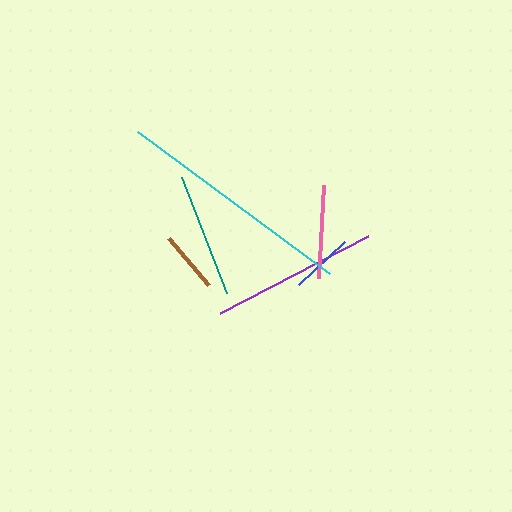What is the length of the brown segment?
The brown segment is approximately 62 pixels long.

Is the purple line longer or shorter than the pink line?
The purple line is longer than the pink line.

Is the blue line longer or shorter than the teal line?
The teal line is longer than the blue line.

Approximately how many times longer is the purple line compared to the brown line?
The purple line is approximately 2.7 times the length of the brown line.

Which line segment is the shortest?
The brown line is the shortest at approximately 62 pixels.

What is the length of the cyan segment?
The cyan segment is approximately 239 pixels long.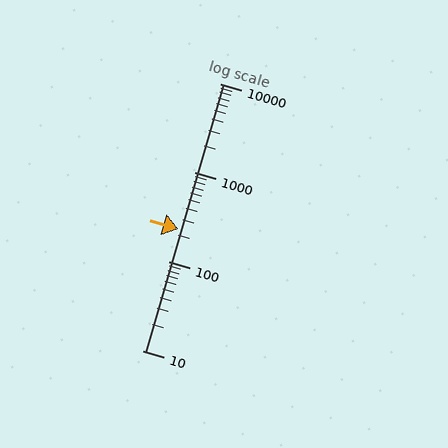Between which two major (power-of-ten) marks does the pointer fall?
The pointer is between 100 and 1000.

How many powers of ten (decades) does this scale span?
The scale spans 3 decades, from 10 to 10000.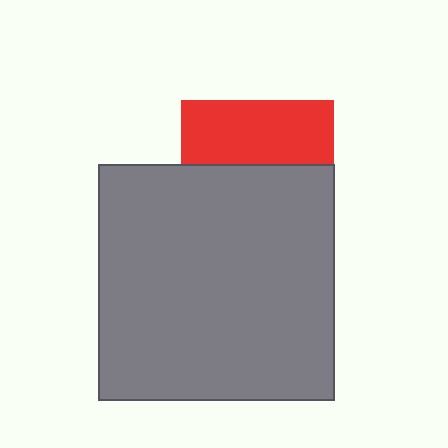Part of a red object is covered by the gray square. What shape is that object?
It is a square.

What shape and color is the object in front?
The object in front is a gray square.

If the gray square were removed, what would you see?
You would see the complete red square.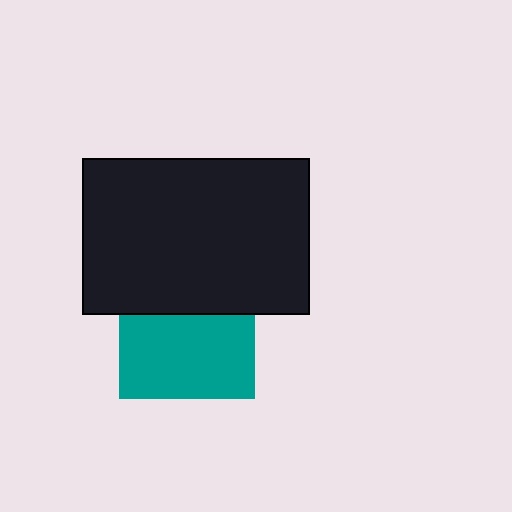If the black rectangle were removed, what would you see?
You would see the complete teal square.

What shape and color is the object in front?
The object in front is a black rectangle.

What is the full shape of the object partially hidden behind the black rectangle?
The partially hidden object is a teal square.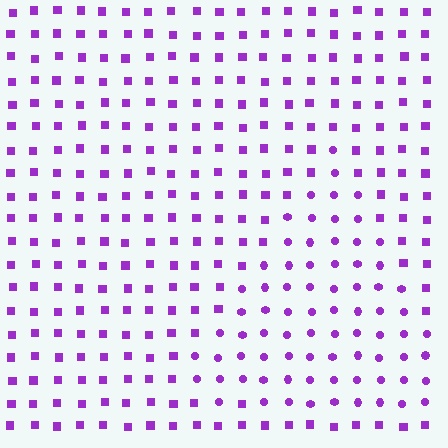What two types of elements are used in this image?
The image uses circles inside the triangle region and squares outside it.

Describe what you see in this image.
The image is filled with small purple elements arranged in a uniform grid. A triangle-shaped region contains circles, while the surrounding area contains squares. The boundary is defined purely by the change in element shape.